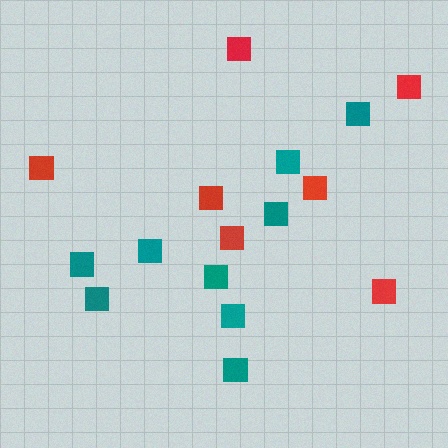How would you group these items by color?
There are 2 groups: one group of teal squares (9) and one group of red squares (7).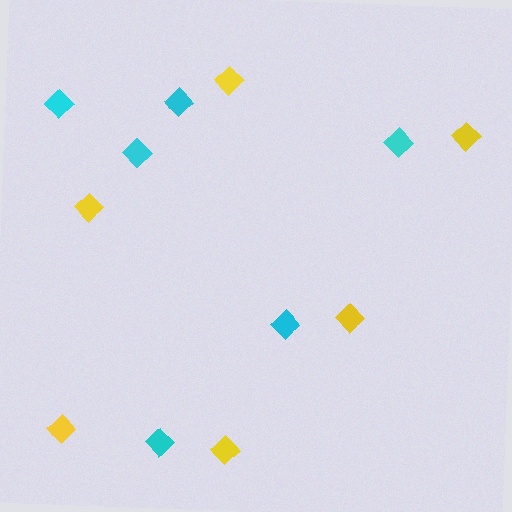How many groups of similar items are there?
There are 2 groups: one group of yellow diamonds (6) and one group of cyan diamonds (6).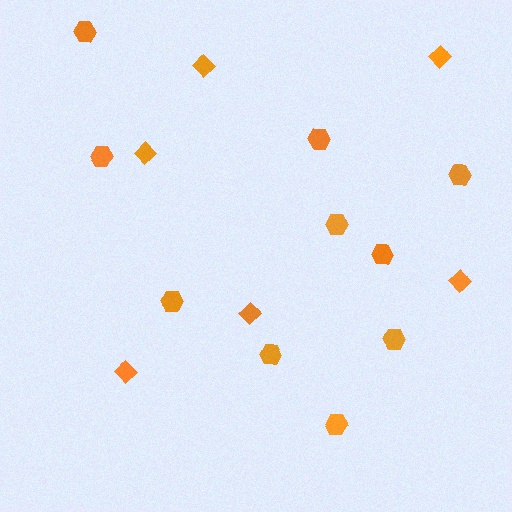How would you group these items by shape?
There are 2 groups: one group of diamonds (6) and one group of hexagons (10).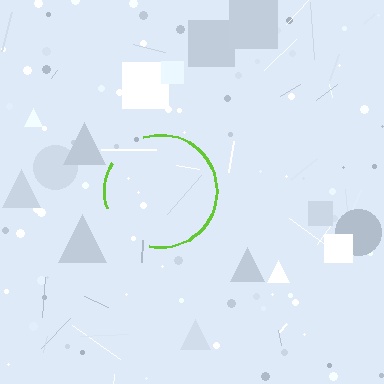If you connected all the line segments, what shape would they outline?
They would outline a circle.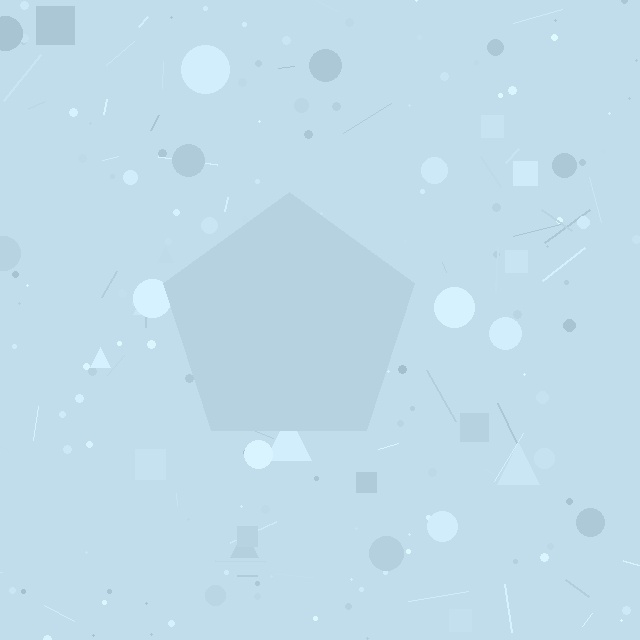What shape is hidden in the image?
A pentagon is hidden in the image.